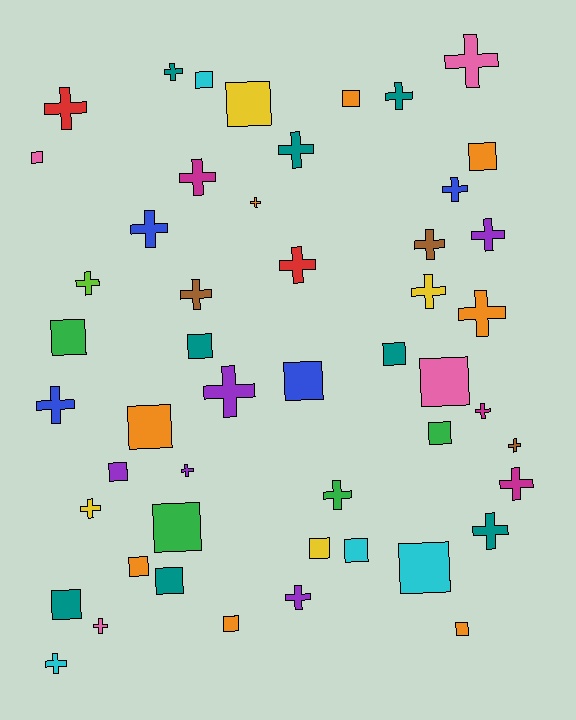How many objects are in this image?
There are 50 objects.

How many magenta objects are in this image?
There are 3 magenta objects.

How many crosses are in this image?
There are 28 crosses.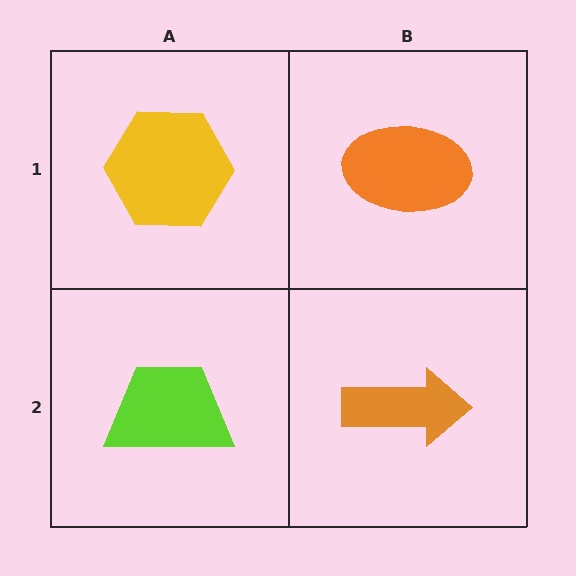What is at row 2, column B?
An orange arrow.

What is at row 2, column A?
A lime trapezoid.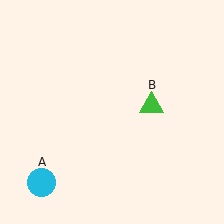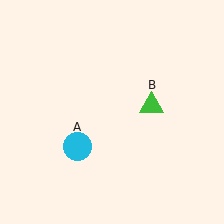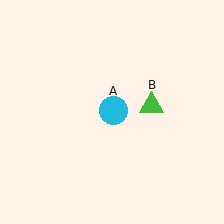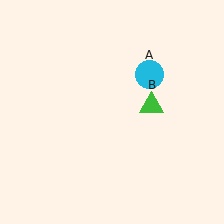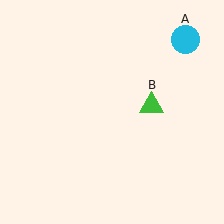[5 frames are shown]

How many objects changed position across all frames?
1 object changed position: cyan circle (object A).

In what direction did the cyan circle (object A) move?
The cyan circle (object A) moved up and to the right.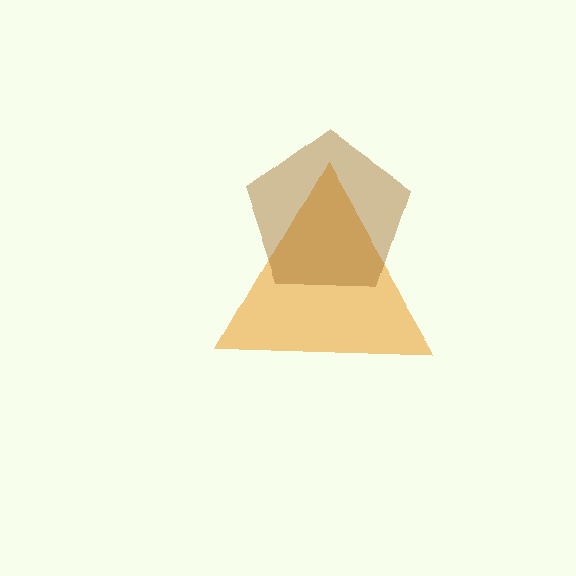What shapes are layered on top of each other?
The layered shapes are: an orange triangle, a brown pentagon.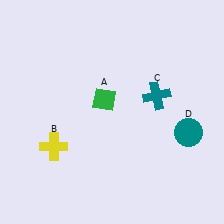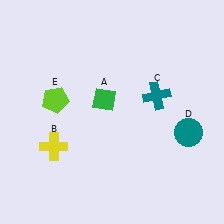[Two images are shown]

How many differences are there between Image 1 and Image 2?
There is 1 difference between the two images.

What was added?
A lime pentagon (E) was added in Image 2.